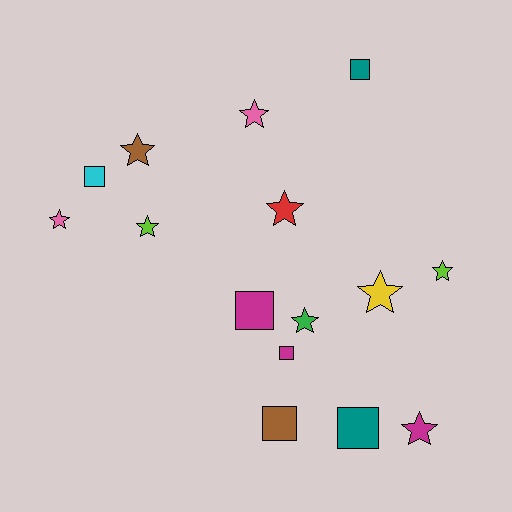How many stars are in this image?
There are 9 stars.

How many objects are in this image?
There are 15 objects.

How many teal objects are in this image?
There are 2 teal objects.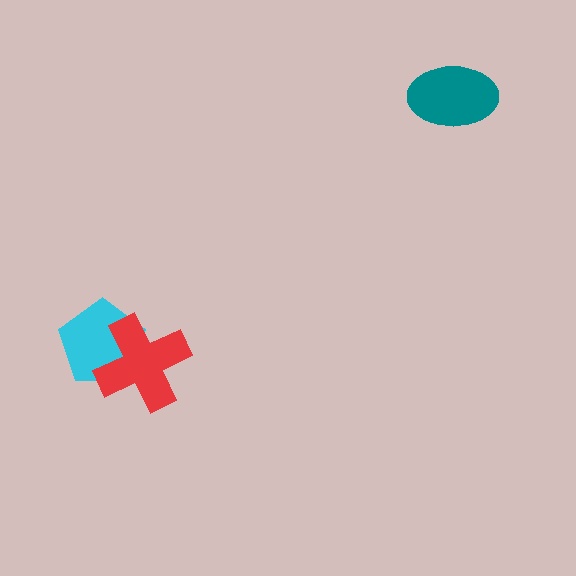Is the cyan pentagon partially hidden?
Yes, it is partially covered by another shape.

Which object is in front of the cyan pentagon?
The red cross is in front of the cyan pentagon.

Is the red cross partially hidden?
No, no other shape covers it.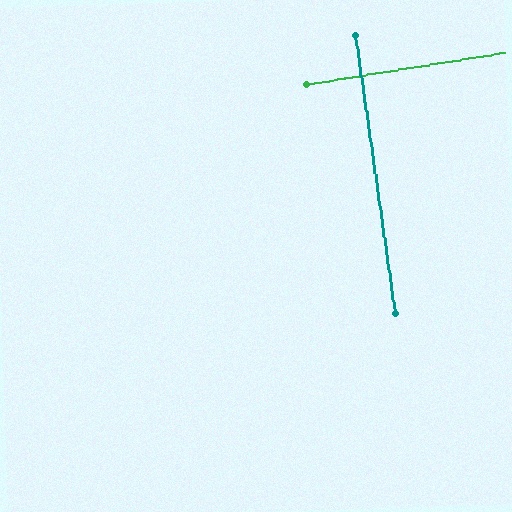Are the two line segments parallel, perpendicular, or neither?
Perpendicular — they meet at approximately 89°.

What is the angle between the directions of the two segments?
Approximately 89 degrees.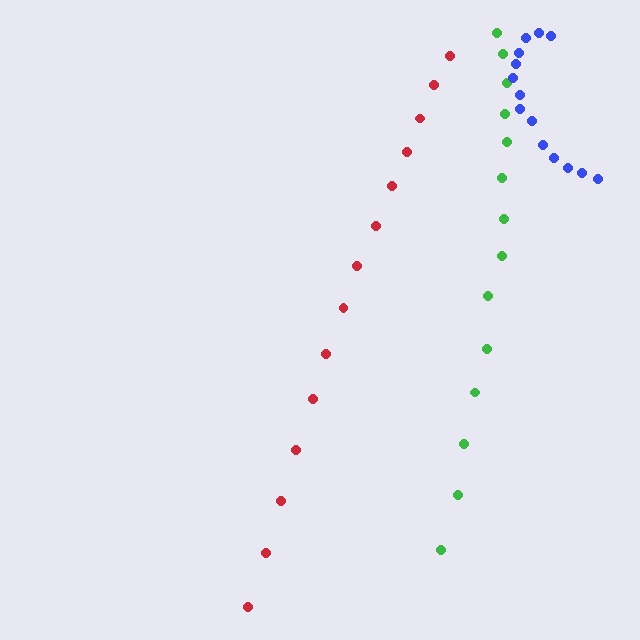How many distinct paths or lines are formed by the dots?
There are 3 distinct paths.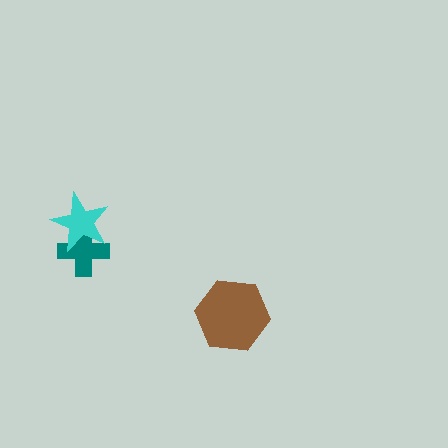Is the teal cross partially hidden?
Yes, it is partially covered by another shape.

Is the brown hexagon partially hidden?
No, no other shape covers it.